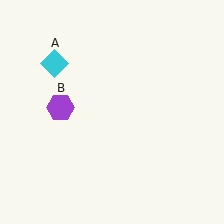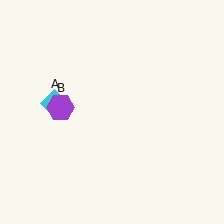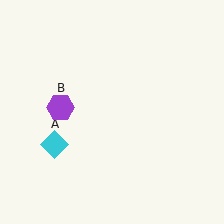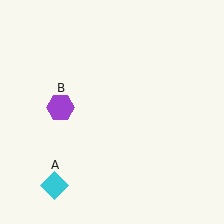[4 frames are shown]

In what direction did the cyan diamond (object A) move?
The cyan diamond (object A) moved down.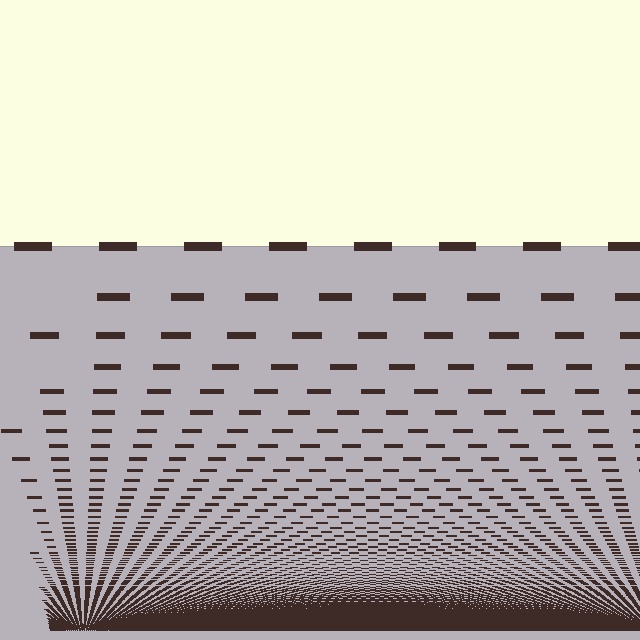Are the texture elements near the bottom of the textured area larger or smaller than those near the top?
Smaller. The gradient is inverted — elements near the bottom are smaller and denser.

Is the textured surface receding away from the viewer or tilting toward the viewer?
The surface appears to tilt toward the viewer. Texture elements get larger and sparser toward the top.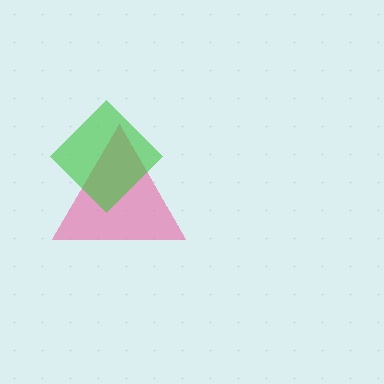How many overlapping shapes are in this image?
There are 2 overlapping shapes in the image.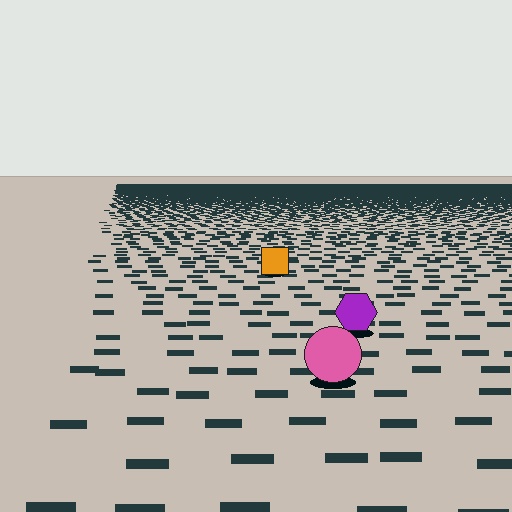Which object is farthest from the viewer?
The orange square is farthest from the viewer. It appears smaller and the ground texture around it is denser.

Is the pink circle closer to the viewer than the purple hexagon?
Yes. The pink circle is closer — you can tell from the texture gradient: the ground texture is coarser near it.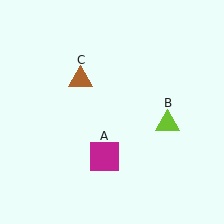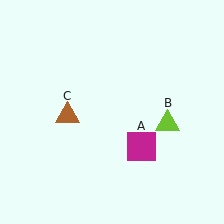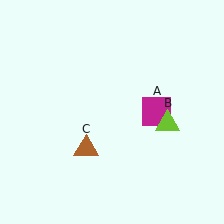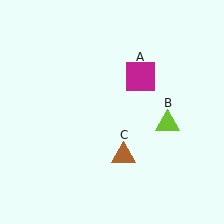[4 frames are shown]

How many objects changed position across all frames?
2 objects changed position: magenta square (object A), brown triangle (object C).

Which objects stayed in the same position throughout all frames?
Lime triangle (object B) remained stationary.